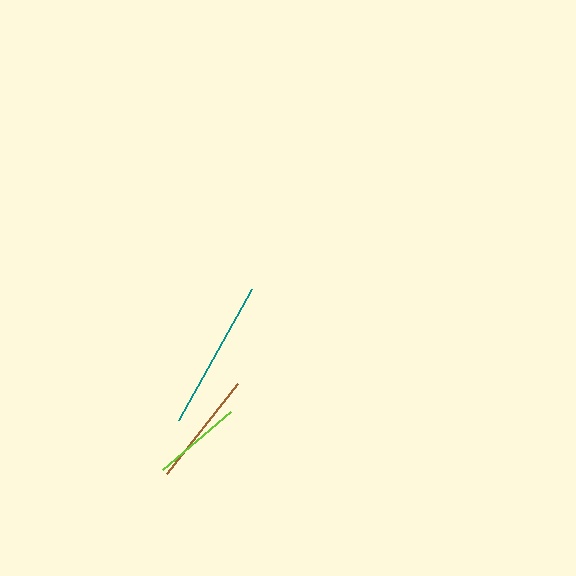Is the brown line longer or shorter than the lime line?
The brown line is longer than the lime line.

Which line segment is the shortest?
The lime line is the shortest at approximately 89 pixels.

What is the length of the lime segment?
The lime segment is approximately 89 pixels long.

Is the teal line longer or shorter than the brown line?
The teal line is longer than the brown line.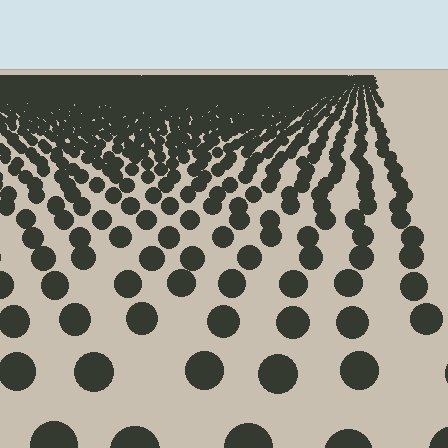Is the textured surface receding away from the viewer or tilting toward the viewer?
The surface is receding away from the viewer. Texture elements get smaller and denser toward the top.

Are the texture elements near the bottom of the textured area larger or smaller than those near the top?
Larger. Near the bottom, elements are closer to the viewer and appear at a bigger on-screen size.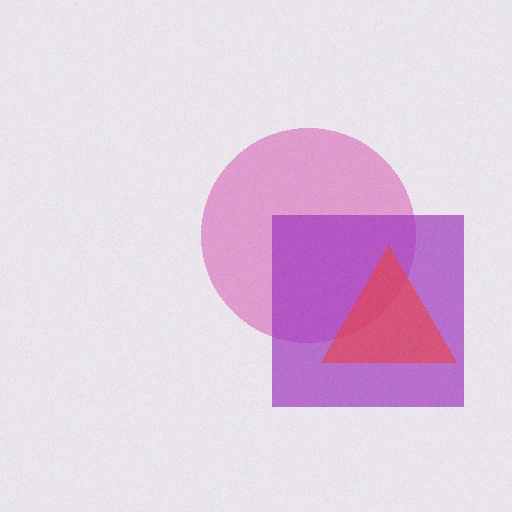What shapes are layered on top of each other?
The layered shapes are: a pink circle, a purple square, a red triangle.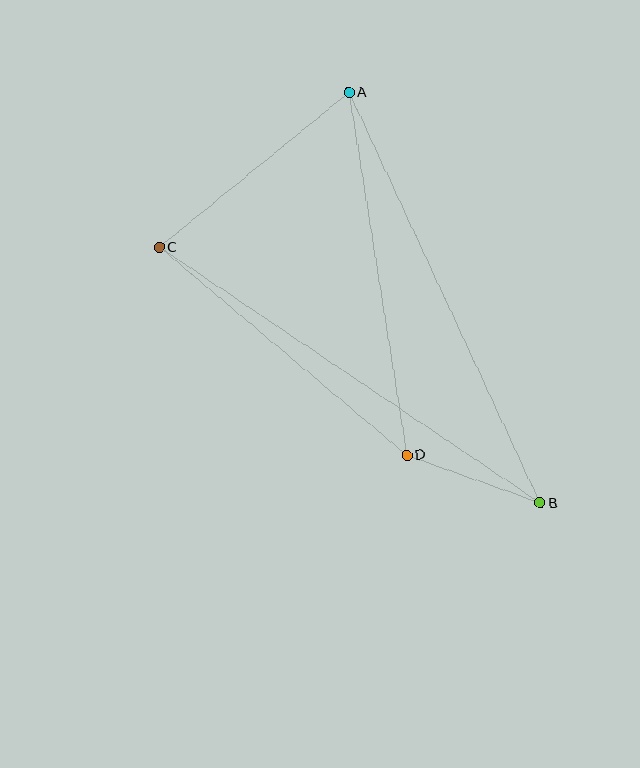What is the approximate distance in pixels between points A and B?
The distance between A and B is approximately 453 pixels.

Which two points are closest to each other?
Points B and D are closest to each other.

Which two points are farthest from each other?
Points B and C are farthest from each other.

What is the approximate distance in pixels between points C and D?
The distance between C and D is approximately 323 pixels.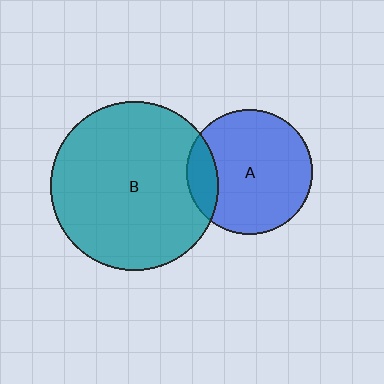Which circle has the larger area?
Circle B (teal).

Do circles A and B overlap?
Yes.